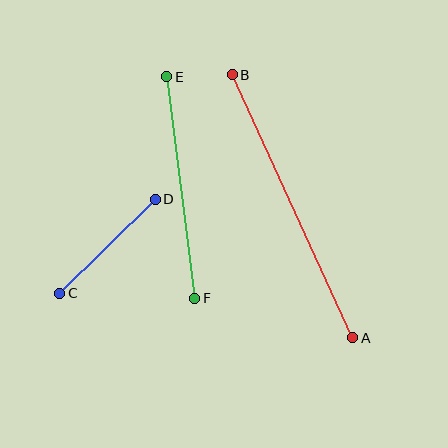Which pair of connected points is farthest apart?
Points A and B are farthest apart.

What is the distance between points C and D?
The distance is approximately 134 pixels.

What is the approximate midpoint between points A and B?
The midpoint is at approximately (292, 206) pixels.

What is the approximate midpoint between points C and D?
The midpoint is at approximately (108, 246) pixels.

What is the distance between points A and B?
The distance is approximately 290 pixels.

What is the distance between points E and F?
The distance is approximately 223 pixels.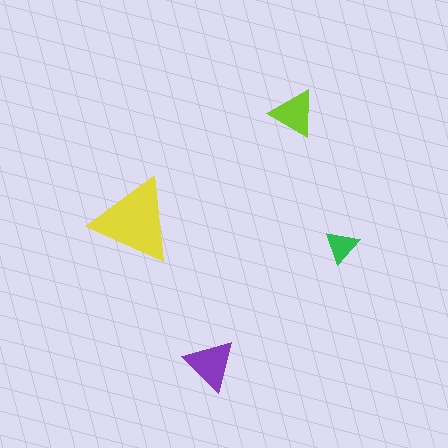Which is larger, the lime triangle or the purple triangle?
The purple one.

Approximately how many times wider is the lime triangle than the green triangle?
About 1.5 times wider.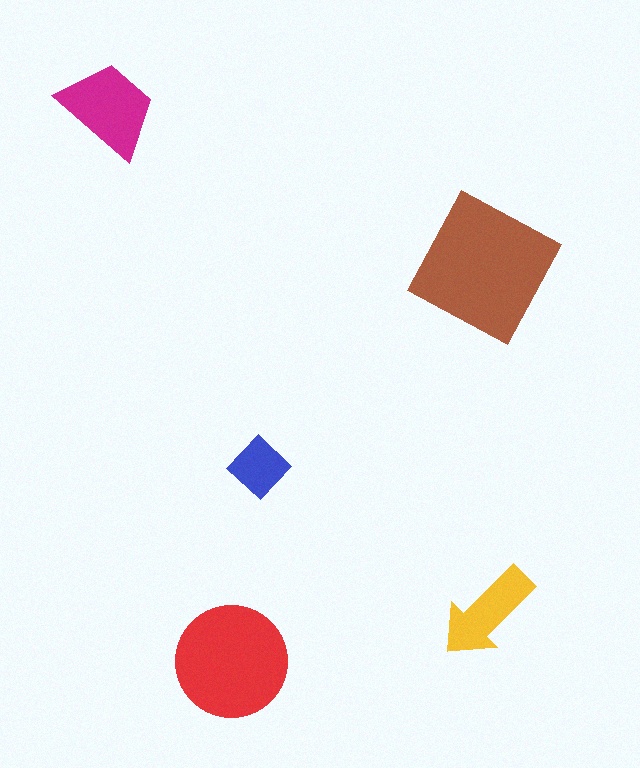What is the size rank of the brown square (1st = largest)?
1st.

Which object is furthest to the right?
The yellow arrow is rightmost.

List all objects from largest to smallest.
The brown square, the red circle, the magenta trapezoid, the yellow arrow, the blue diamond.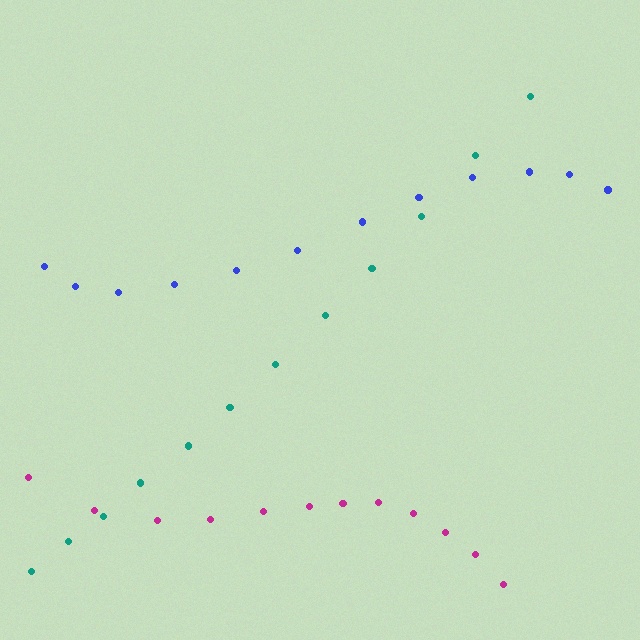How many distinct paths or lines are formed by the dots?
There are 3 distinct paths.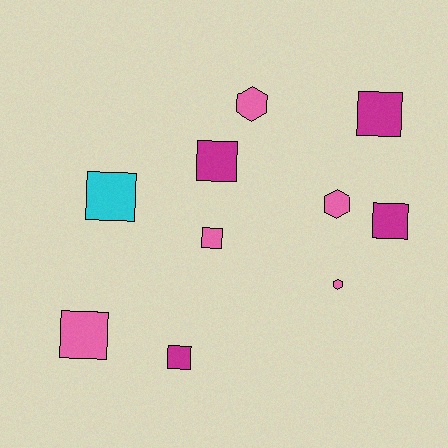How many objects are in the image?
There are 10 objects.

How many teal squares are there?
There are no teal squares.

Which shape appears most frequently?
Square, with 7 objects.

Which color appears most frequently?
Pink, with 5 objects.